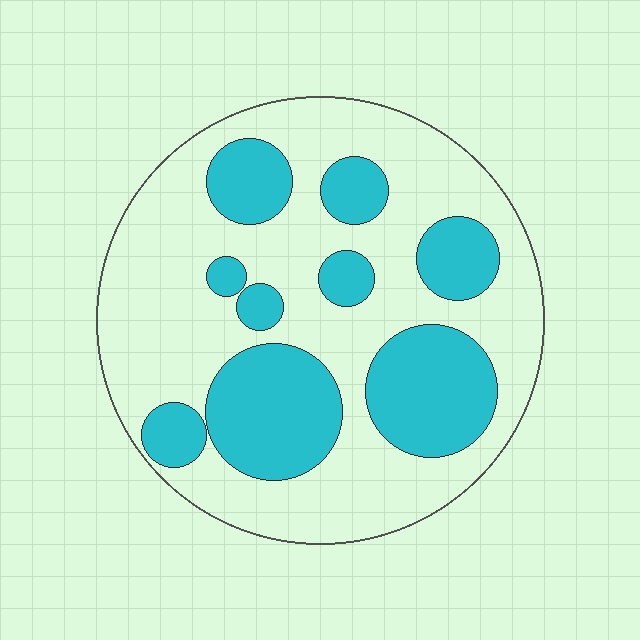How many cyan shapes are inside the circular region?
9.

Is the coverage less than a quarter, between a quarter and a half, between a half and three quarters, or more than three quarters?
Between a quarter and a half.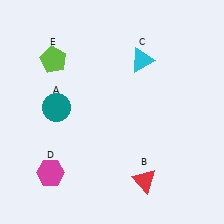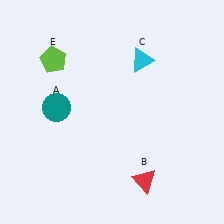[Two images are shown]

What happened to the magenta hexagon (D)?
The magenta hexagon (D) was removed in Image 2. It was in the bottom-left area of Image 1.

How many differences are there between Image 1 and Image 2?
There is 1 difference between the two images.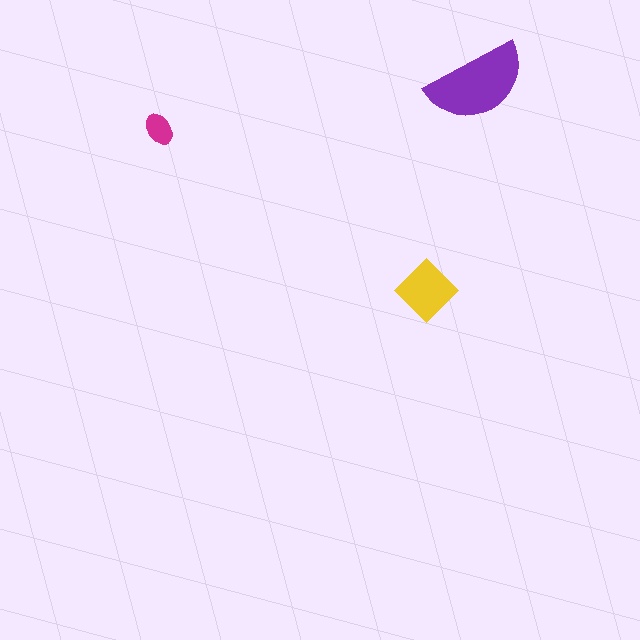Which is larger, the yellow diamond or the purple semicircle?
The purple semicircle.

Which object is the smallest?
The magenta ellipse.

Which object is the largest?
The purple semicircle.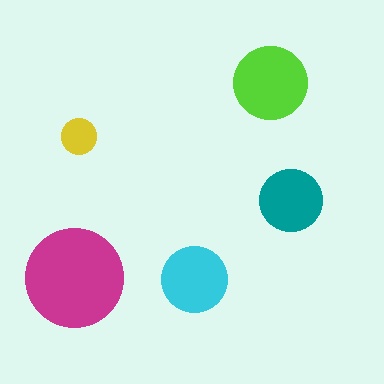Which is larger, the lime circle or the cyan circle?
The lime one.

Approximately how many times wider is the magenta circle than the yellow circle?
About 2.5 times wider.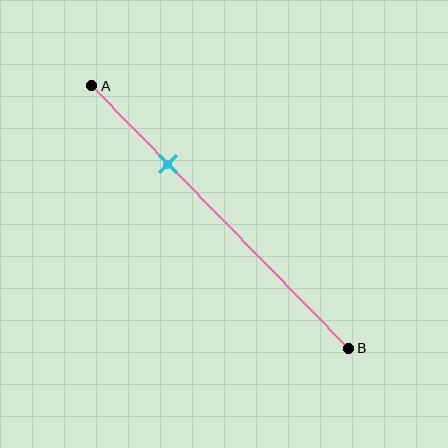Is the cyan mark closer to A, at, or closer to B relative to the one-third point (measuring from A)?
The cyan mark is closer to point A than the one-third point of segment AB.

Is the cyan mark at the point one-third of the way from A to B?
No, the mark is at about 30% from A, not at the 33% one-third point.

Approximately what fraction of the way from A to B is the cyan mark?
The cyan mark is approximately 30% of the way from A to B.